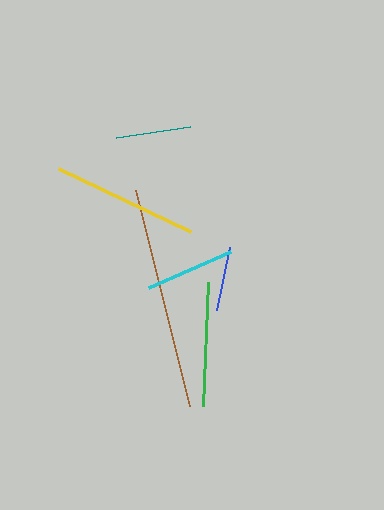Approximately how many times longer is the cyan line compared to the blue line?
The cyan line is approximately 1.4 times the length of the blue line.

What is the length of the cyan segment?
The cyan segment is approximately 89 pixels long.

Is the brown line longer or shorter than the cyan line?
The brown line is longer than the cyan line.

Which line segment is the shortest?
The blue line is the shortest at approximately 64 pixels.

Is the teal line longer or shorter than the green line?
The green line is longer than the teal line.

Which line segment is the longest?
The brown line is the longest at approximately 223 pixels.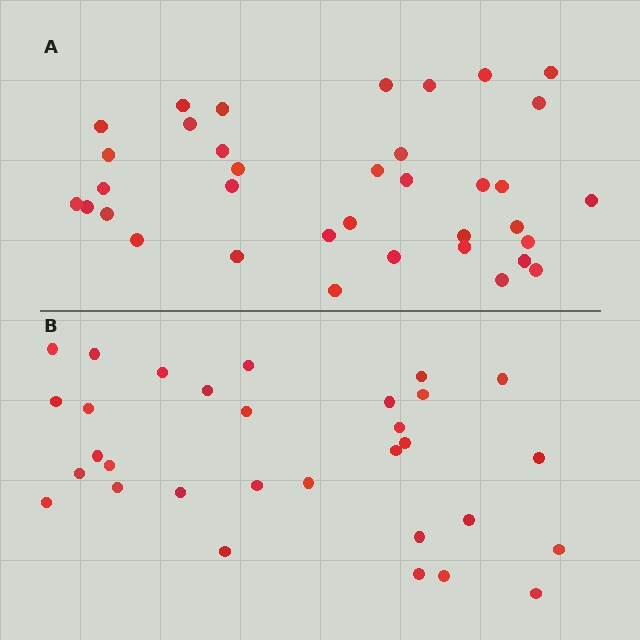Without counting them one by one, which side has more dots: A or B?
Region A (the top region) has more dots.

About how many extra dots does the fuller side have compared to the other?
Region A has about 5 more dots than region B.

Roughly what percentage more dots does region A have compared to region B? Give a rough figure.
About 15% more.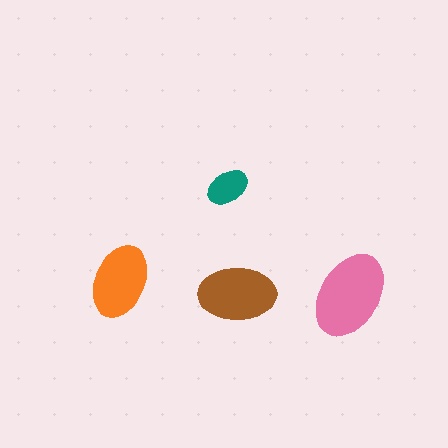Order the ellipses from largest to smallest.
the pink one, the brown one, the orange one, the teal one.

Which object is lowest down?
The pink ellipse is bottommost.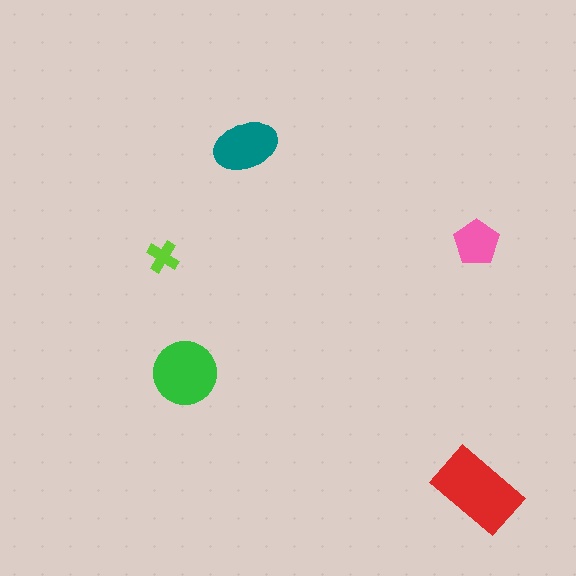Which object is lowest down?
The red rectangle is bottommost.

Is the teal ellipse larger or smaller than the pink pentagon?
Larger.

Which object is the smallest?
The lime cross.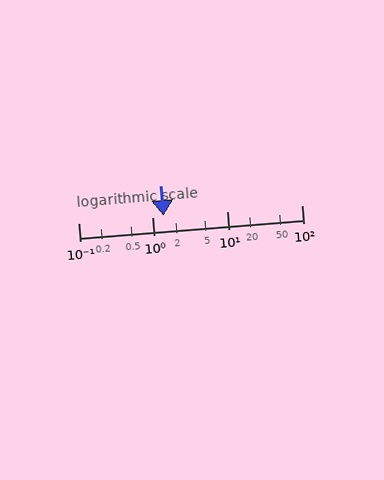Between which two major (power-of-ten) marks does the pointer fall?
The pointer is between 1 and 10.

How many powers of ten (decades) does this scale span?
The scale spans 3 decades, from 0.1 to 100.